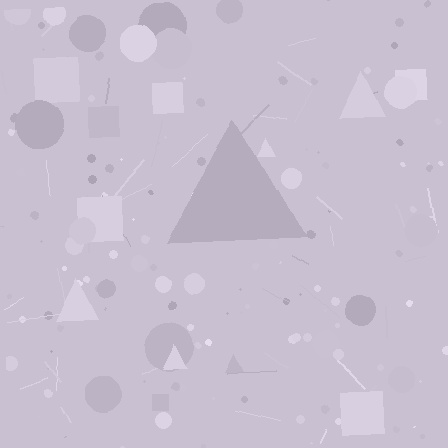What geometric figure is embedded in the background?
A triangle is embedded in the background.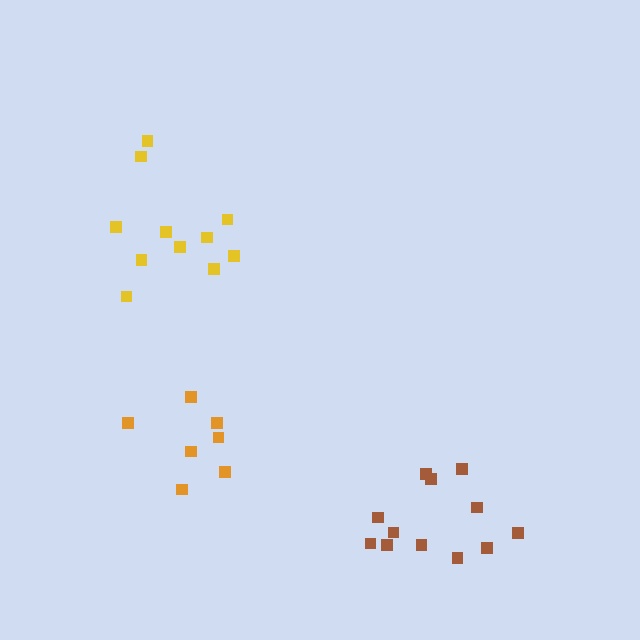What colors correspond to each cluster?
The clusters are colored: yellow, brown, orange.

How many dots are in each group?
Group 1: 11 dots, Group 2: 12 dots, Group 3: 7 dots (30 total).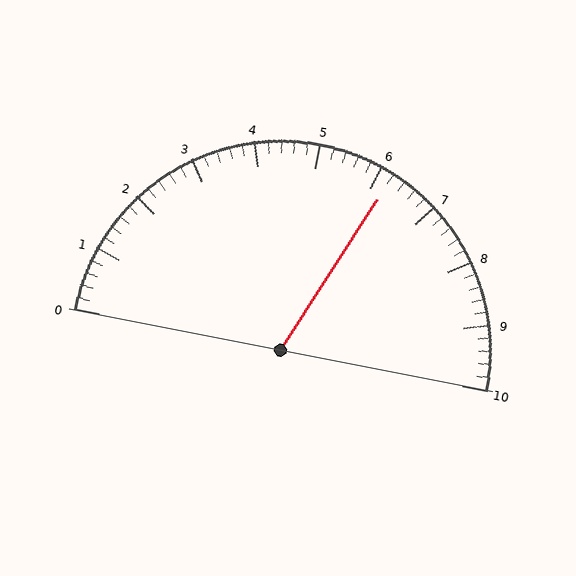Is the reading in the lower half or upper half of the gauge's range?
The reading is in the upper half of the range (0 to 10).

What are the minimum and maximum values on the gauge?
The gauge ranges from 0 to 10.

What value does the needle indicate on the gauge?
The needle indicates approximately 6.2.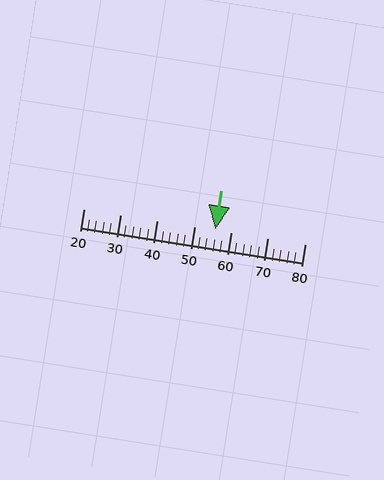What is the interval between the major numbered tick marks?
The major tick marks are spaced 10 units apart.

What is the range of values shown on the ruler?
The ruler shows values from 20 to 80.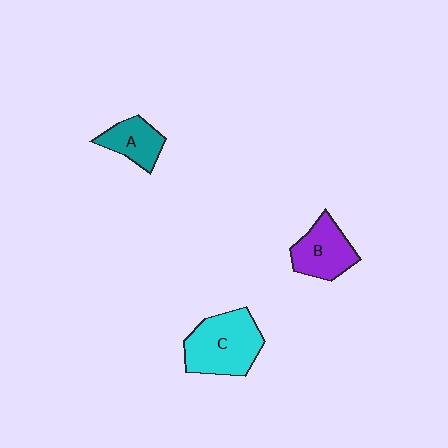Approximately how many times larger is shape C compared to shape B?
Approximately 1.4 times.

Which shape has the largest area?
Shape C (cyan).